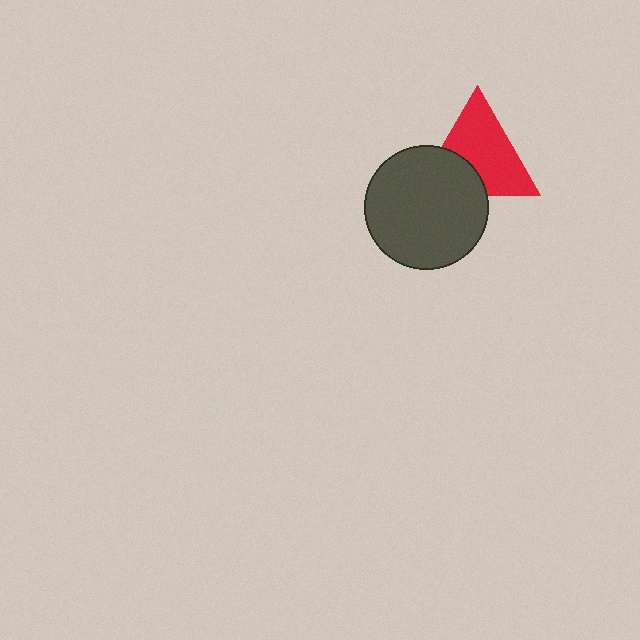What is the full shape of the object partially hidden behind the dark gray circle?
The partially hidden object is a red triangle.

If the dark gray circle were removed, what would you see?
You would see the complete red triangle.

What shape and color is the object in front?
The object in front is a dark gray circle.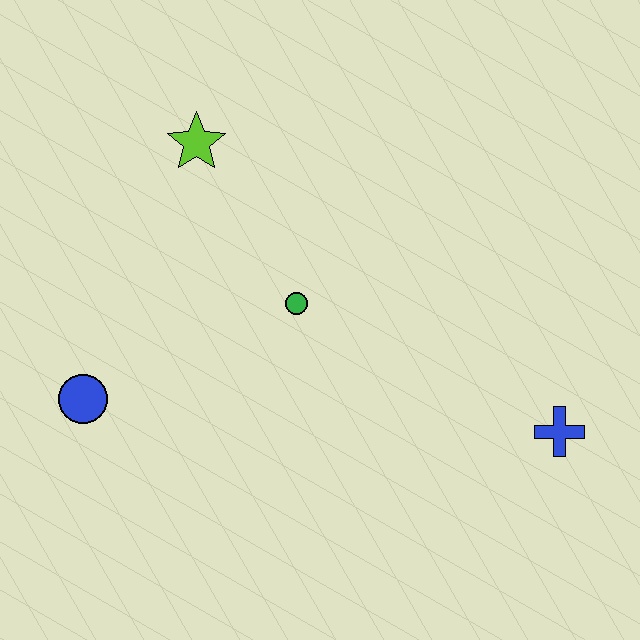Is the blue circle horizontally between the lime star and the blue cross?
No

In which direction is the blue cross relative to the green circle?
The blue cross is to the right of the green circle.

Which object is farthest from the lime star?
The blue cross is farthest from the lime star.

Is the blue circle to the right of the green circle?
No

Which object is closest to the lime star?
The green circle is closest to the lime star.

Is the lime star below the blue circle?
No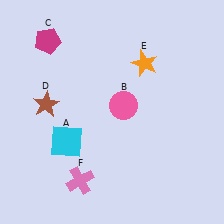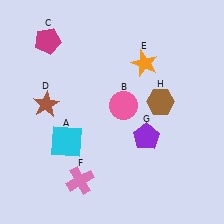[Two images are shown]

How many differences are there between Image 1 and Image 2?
There are 2 differences between the two images.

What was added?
A purple pentagon (G), a brown hexagon (H) were added in Image 2.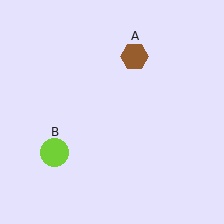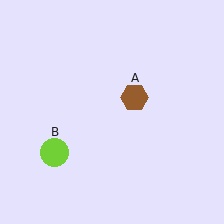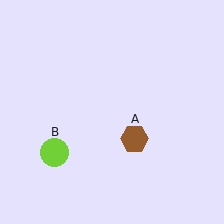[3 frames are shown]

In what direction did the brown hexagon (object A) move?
The brown hexagon (object A) moved down.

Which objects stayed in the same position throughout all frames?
Lime circle (object B) remained stationary.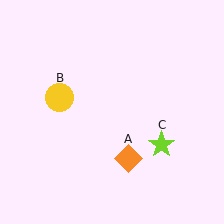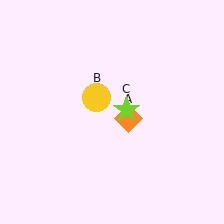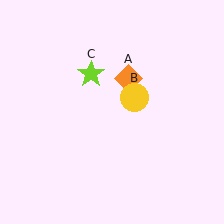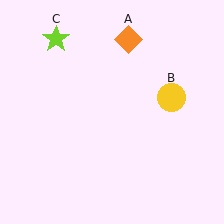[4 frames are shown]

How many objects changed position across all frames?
3 objects changed position: orange diamond (object A), yellow circle (object B), lime star (object C).